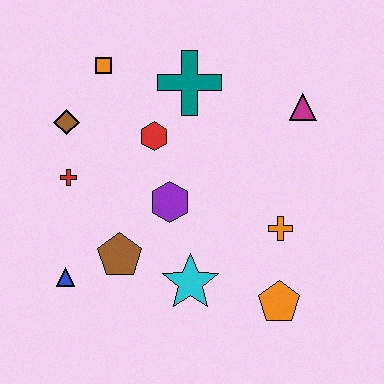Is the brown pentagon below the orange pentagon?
No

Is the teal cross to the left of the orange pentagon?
Yes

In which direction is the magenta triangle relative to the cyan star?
The magenta triangle is above the cyan star.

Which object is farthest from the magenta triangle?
The blue triangle is farthest from the magenta triangle.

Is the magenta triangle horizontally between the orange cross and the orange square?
No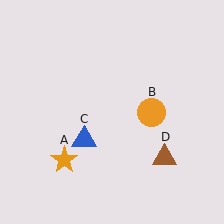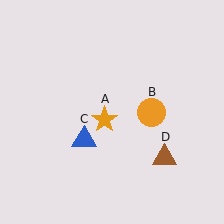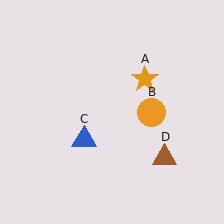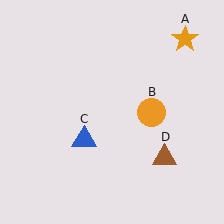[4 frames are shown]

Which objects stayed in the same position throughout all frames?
Orange circle (object B) and blue triangle (object C) and brown triangle (object D) remained stationary.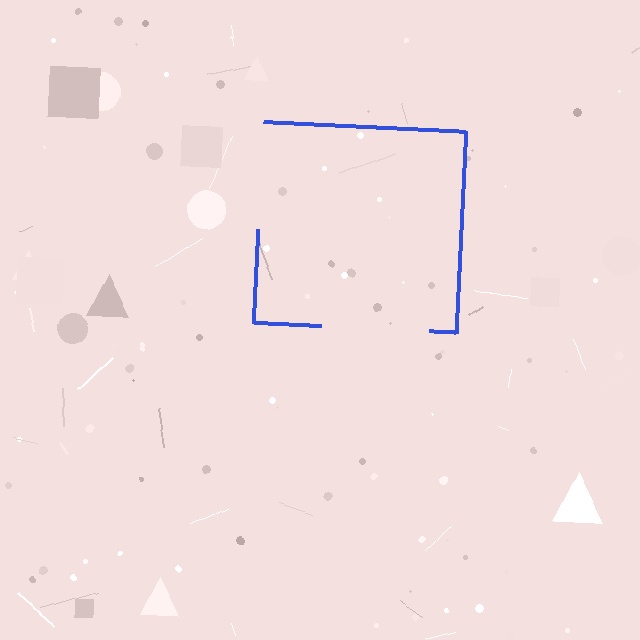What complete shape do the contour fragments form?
The contour fragments form a square.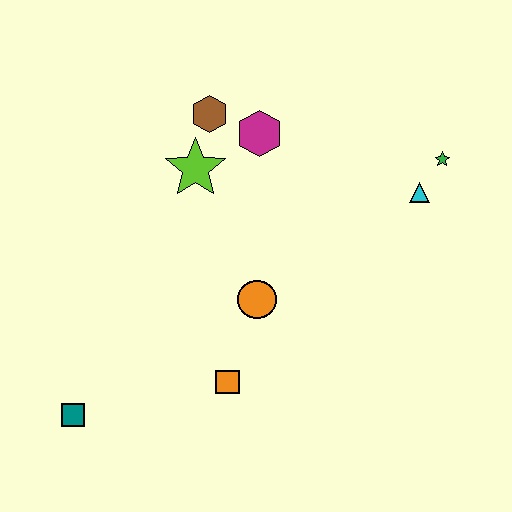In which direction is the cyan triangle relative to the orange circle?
The cyan triangle is to the right of the orange circle.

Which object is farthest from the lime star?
The teal square is farthest from the lime star.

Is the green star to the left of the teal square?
No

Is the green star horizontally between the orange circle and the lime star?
No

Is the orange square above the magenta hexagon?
No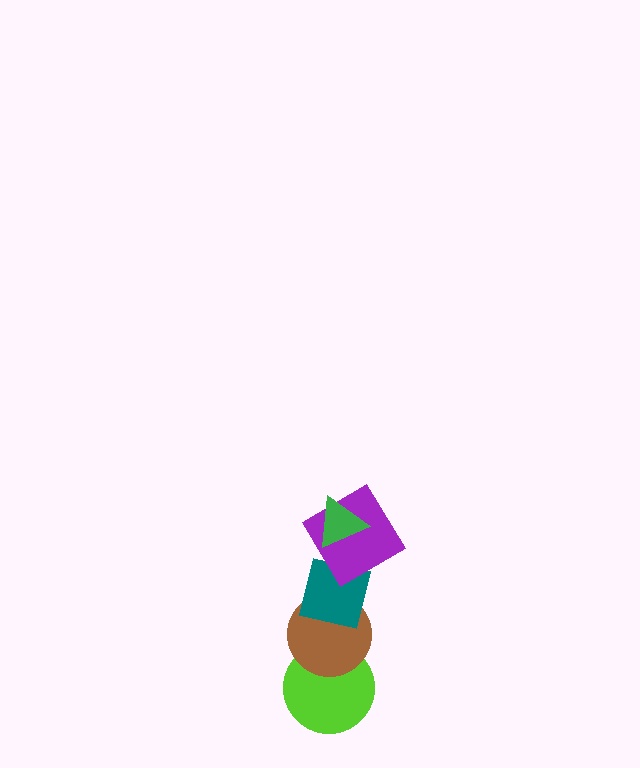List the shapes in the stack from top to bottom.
From top to bottom: the green triangle, the purple diamond, the teal square, the brown circle, the lime circle.